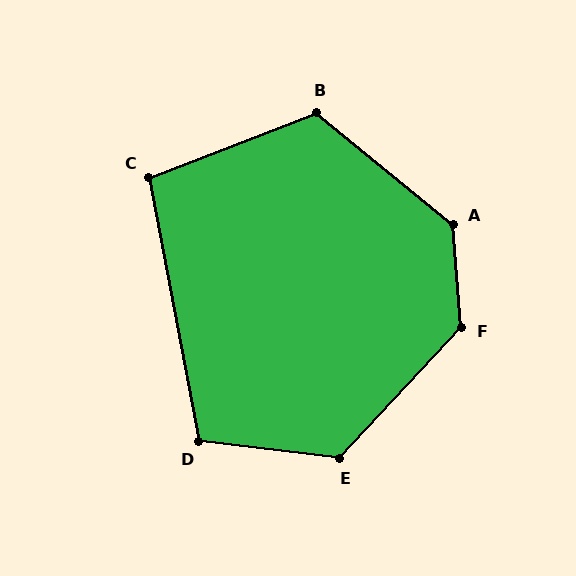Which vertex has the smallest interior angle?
C, at approximately 101 degrees.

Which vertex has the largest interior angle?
A, at approximately 133 degrees.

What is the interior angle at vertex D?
Approximately 107 degrees (obtuse).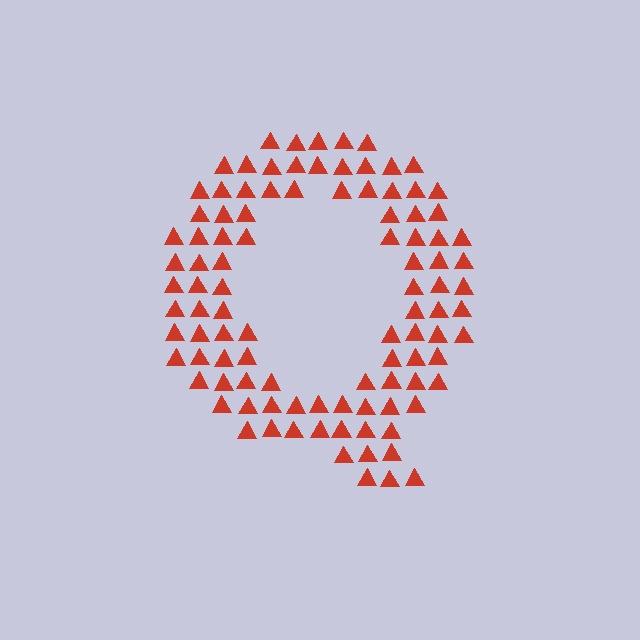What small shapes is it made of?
It is made of small triangles.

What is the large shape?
The large shape is the letter Q.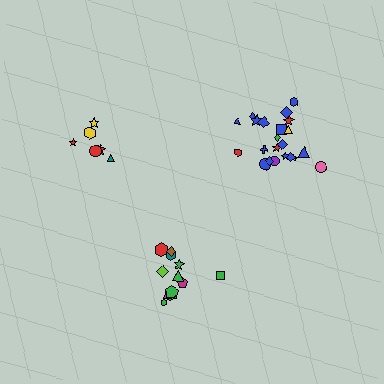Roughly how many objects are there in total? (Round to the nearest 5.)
Roughly 40 objects in total.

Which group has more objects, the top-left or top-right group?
The top-right group.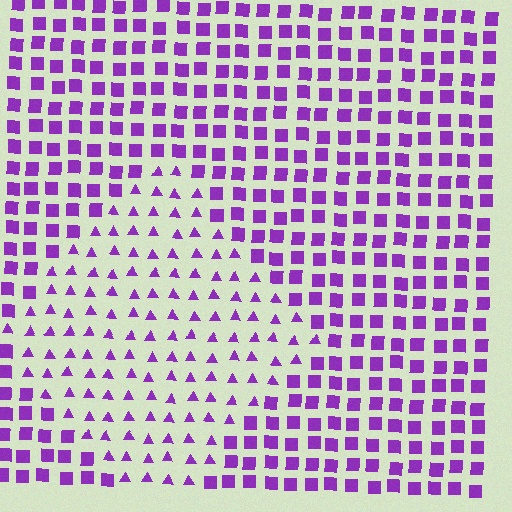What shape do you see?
I see a diamond.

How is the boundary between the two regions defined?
The boundary is defined by a change in element shape: triangles inside vs. squares outside. All elements share the same color and spacing.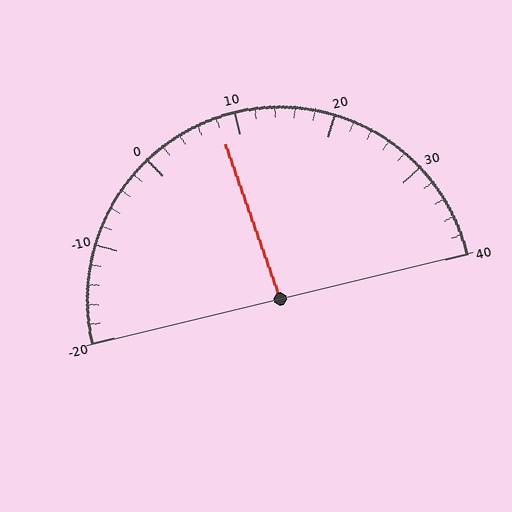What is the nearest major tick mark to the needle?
The nearest major tick mark is 10.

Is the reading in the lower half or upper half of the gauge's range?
The reading is in the lower half of the range (-20 to 40).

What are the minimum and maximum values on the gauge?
The gauge ranges from -20 to 40.